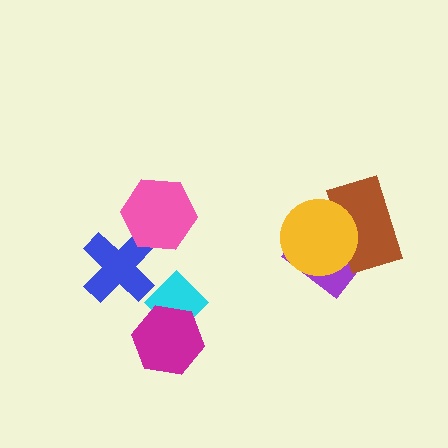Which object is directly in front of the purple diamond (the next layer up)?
The brown rectangle is directly in front of the purple diamond.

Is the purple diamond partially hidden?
Yes, it is partially covered by another shape.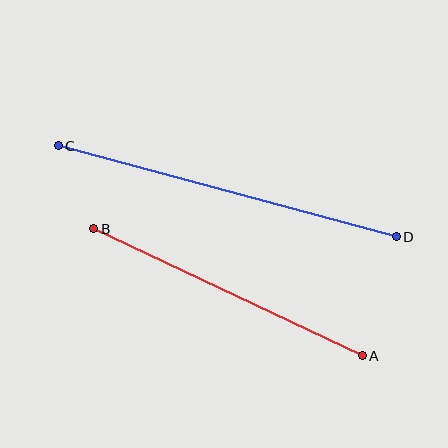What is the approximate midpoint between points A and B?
The midpoint is at approximately (228, 292) pixels.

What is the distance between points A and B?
The distance is approximately 297 pixels.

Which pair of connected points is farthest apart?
Points C and D are farthest apart.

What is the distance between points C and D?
The distance is approximately 350 pixels.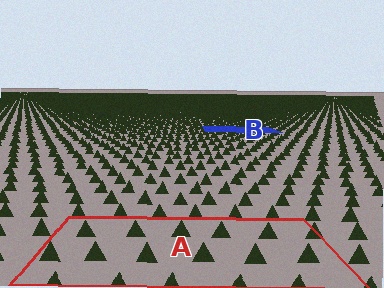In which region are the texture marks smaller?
The texture marks are smaller in region B, because it is farther away.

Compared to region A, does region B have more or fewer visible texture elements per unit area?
Region B has more texture elements per unit area — they are packed more densely because it is farther away.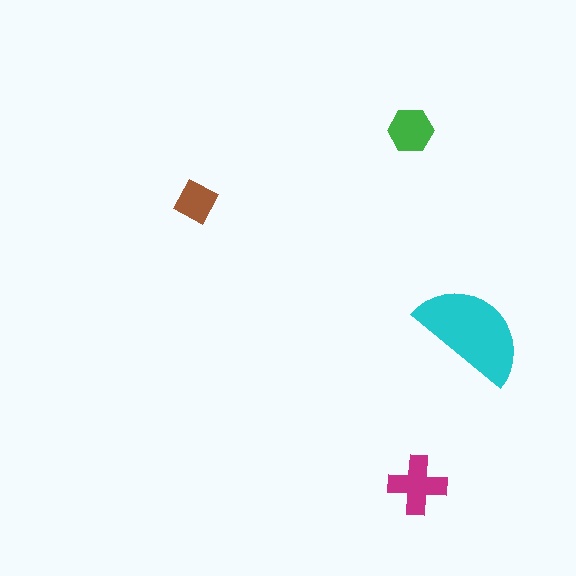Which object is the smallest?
The brown diamond.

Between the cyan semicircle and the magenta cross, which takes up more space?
The cyan semicircle.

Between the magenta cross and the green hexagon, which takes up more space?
The magenta cross.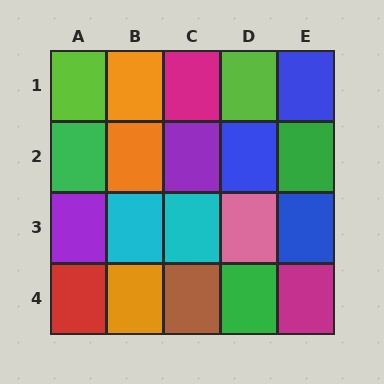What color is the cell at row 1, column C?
Magenta.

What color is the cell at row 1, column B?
Orange.